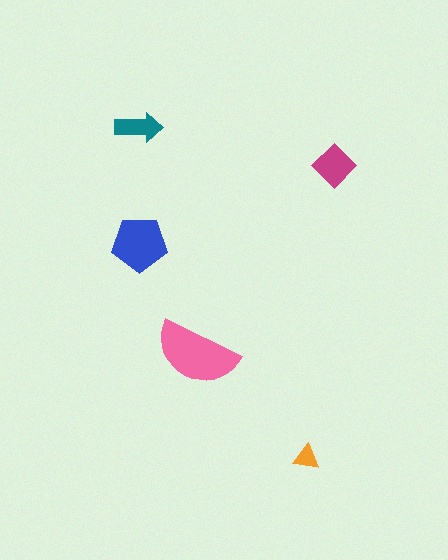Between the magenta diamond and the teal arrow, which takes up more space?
The magenta diamond.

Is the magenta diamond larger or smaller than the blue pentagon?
Smaller.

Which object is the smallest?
The orange triangle.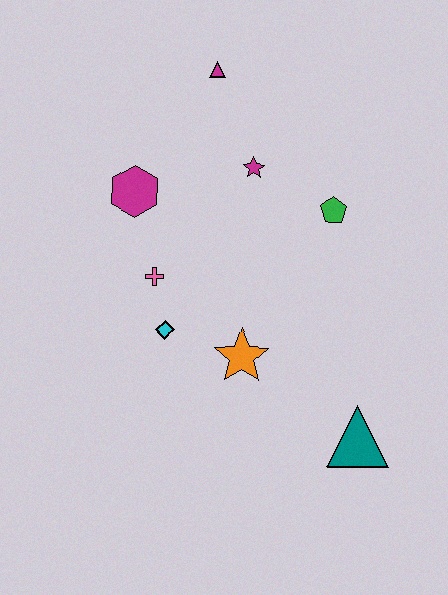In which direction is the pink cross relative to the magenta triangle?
The pink cross is below the magenta triangle.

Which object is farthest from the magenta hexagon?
The teal triangle is farthest from the magenta hexagon.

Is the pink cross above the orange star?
Yes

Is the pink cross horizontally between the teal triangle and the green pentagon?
No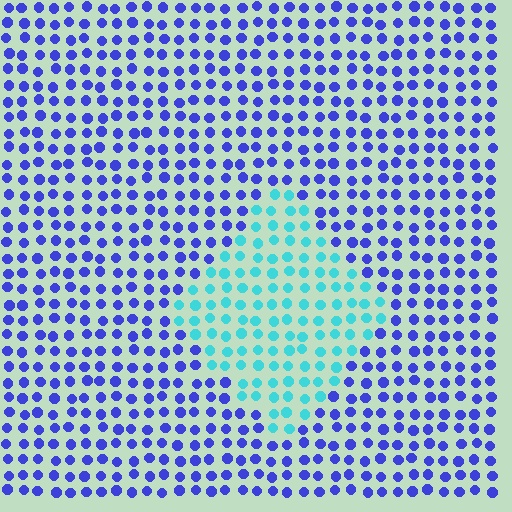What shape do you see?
I see a diamond.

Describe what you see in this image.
The image is filled with small blue elements in a uniform arrangement. A diamond-shaped region is visible where the elements are tinted to a slightly different hue, forming a subtle color boundary.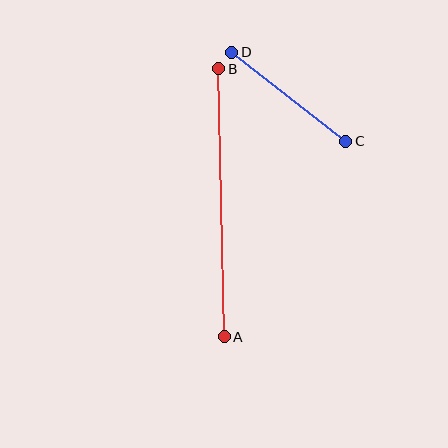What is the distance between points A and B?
The distance is approximately 268 pixels.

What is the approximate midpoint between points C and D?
The midpoint is at approximately (289, 97) pixels.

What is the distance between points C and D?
The distance is approximately 144 pixels.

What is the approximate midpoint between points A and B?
The midpoint is at approximately (221, 203) pixels.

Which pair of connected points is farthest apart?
Points A and B are farthest apart.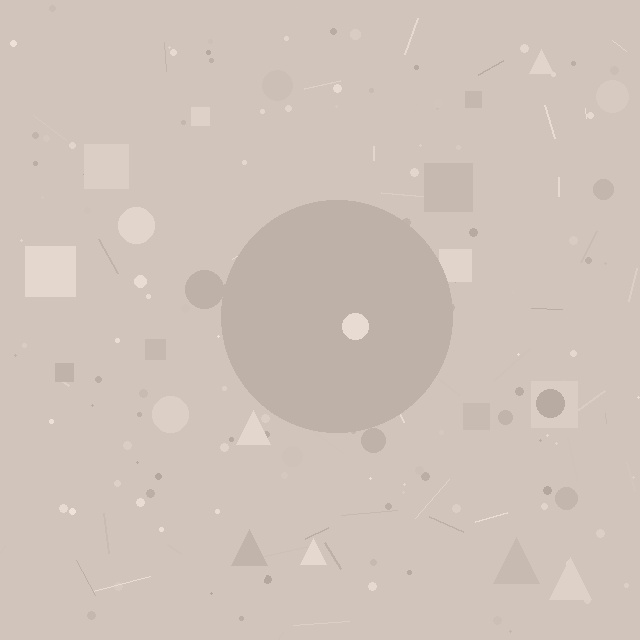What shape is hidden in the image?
A circle is hidden in the image.